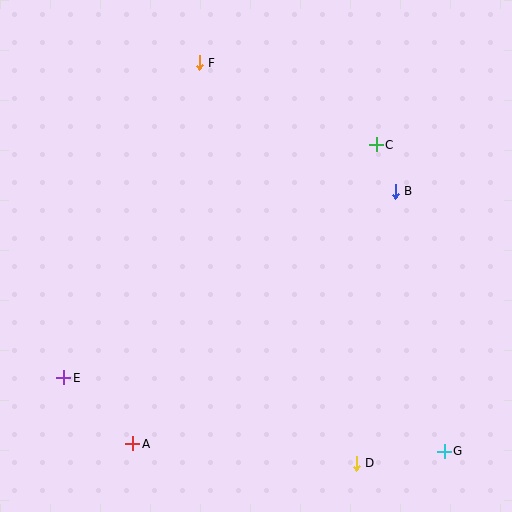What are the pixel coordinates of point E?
Point E is at (64, 378).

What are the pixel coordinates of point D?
Point D is at (356, 463).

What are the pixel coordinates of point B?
Point B is at (395, 191).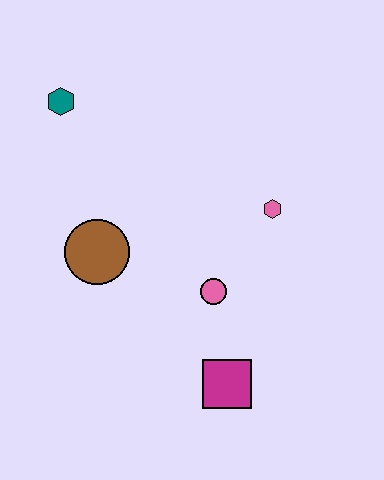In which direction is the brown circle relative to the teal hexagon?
The brown circle is below the teal hexagon.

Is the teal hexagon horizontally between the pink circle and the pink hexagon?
No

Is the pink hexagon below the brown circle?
No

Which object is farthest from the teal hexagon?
The magenta square is farthest from the teal hexagon.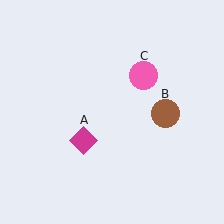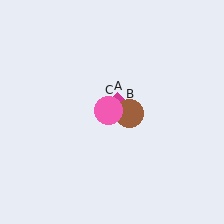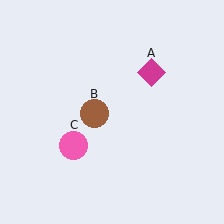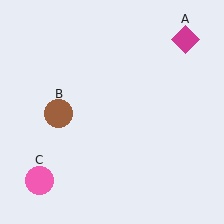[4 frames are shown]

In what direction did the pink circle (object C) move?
The pink circle (object C) moved down and to the left.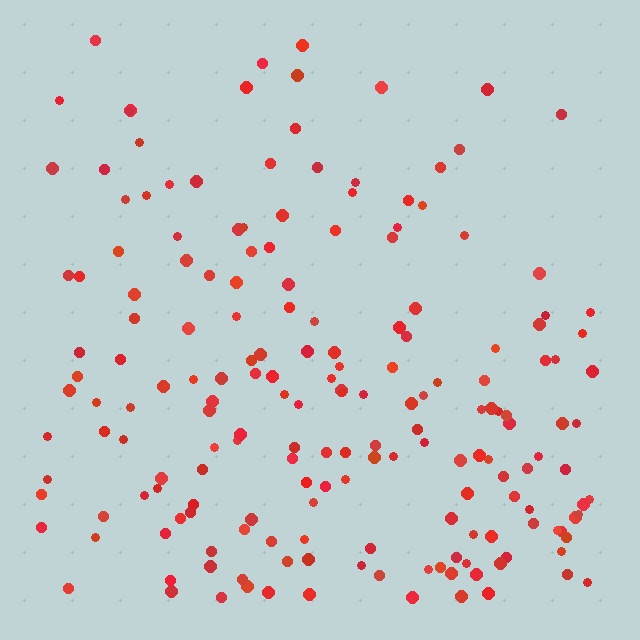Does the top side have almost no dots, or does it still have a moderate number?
Still a moderate number, just noticeably fewer than the bottom.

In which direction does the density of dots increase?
From top to bottom, with the bottom side densest.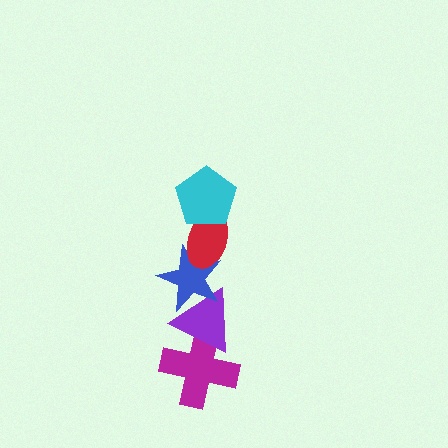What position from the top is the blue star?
The blue star is 3rd from the top.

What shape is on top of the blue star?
The red ellipse is on top of the blue star.